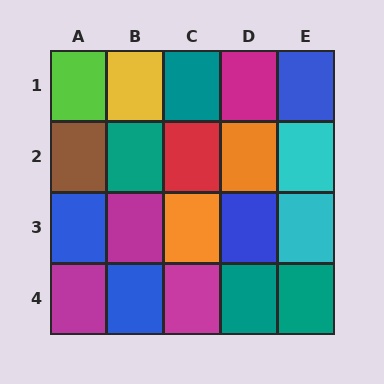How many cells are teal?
4 cells are teal.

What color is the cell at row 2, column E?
Cyan.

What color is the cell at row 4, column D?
Teal.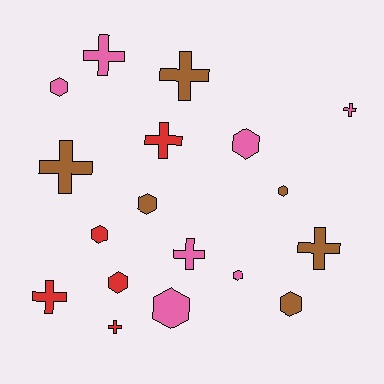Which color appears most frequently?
Pink, with 7 objects.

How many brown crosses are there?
There are 3 brown crosses.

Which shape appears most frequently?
Cross, with 9 objects.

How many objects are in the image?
There are 18 objects.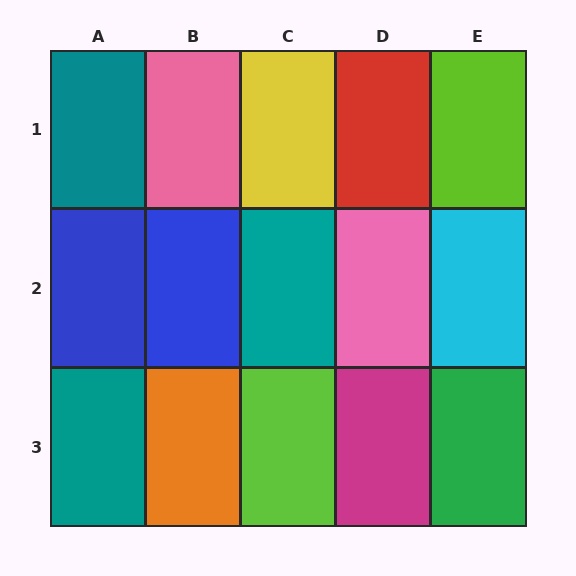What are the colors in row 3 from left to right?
Teal, orange, lime, magenta, green.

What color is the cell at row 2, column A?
Blue.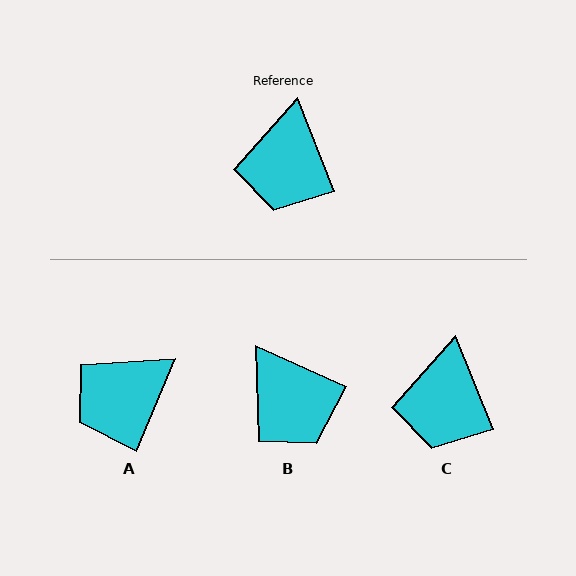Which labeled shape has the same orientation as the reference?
C.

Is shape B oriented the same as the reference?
No, it is off by about 44 degrees.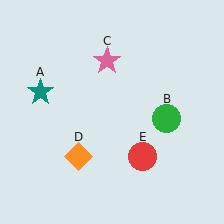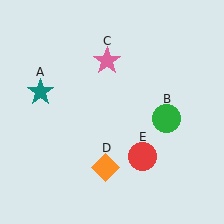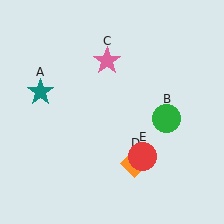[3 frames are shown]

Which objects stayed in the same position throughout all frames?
Teal star (object A) and green circle (object B) and pink star (object C) and red circle (object E) remained stationary.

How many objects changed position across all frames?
1 object changed position: orange diamond (object D).